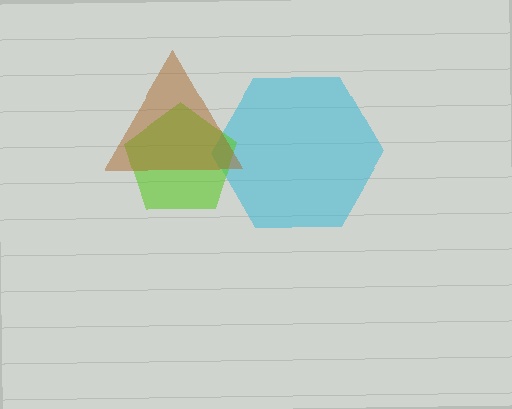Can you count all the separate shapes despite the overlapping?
Yes, there are 3 separate shapes.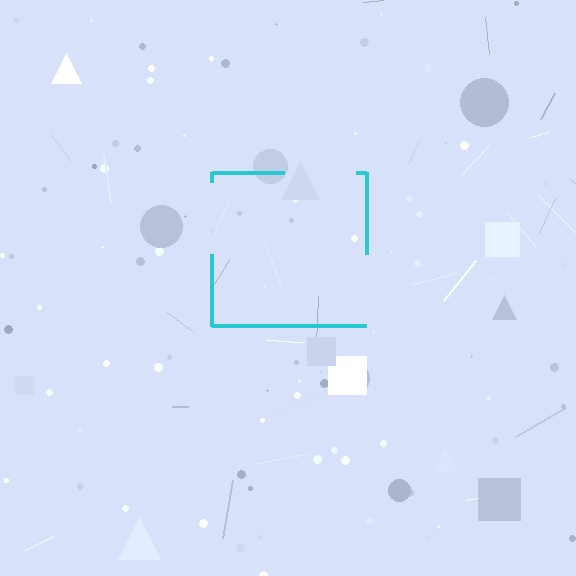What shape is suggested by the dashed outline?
The dashed outline suggests a square.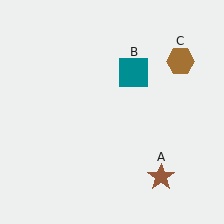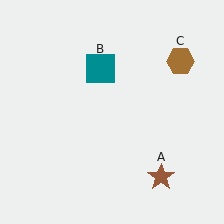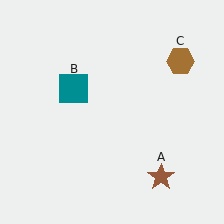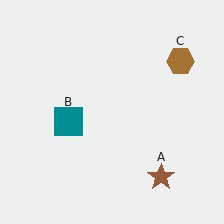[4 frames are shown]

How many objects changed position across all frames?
1 object changed position: teal square (object B).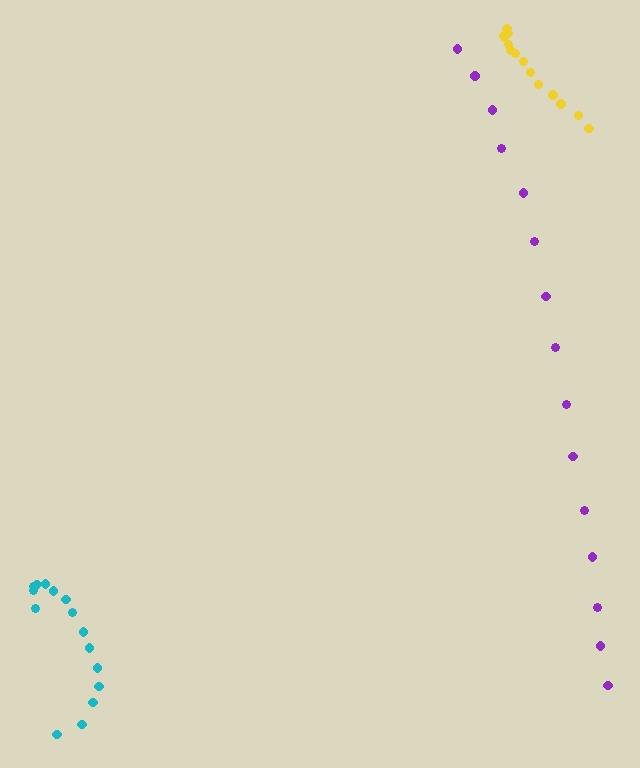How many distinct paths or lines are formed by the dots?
There are 3 distinct paths.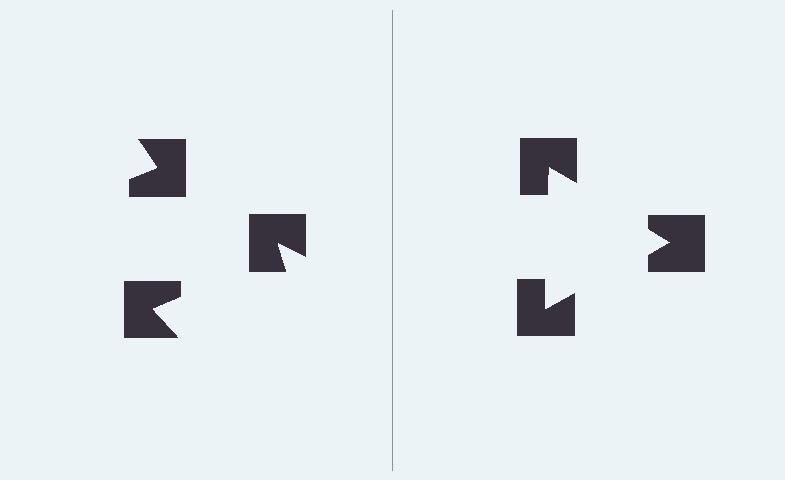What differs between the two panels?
The notched squares are positioned identically on both sides; only the wedge orientations differ. On the right they align to a triangle; on the left they are misaligned.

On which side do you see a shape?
An illusory triangle appears on the right side. On the left side the wedge cuts are rotated, so no coherent shape forms.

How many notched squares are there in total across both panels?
6 — 3 on each side.